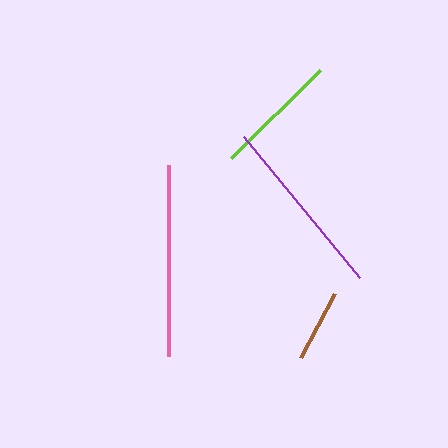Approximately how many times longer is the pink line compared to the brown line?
The pink line is approximately 2.6 times the length of the brown line.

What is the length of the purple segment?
The purple segment is approximately 183 pixels long.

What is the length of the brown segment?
The brown segment is approximately 73 pixels long.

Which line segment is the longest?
The pink line is the longest at approximately 190 pixels.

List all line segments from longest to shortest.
From longest to shortest: pink, purple, lime, brown.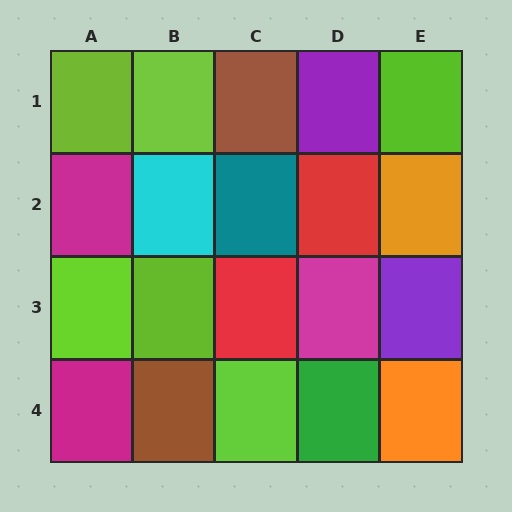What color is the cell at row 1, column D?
Purple.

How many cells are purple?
2 cells are purple.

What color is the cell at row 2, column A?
Magenta.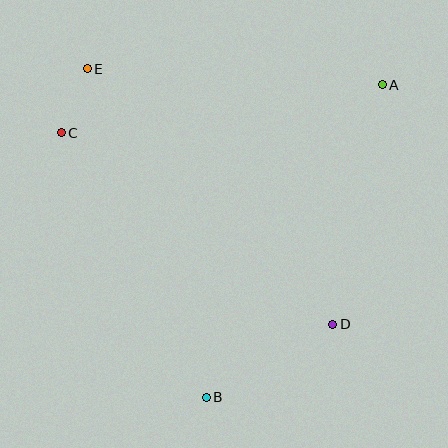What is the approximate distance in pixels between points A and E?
The distance between A and E is approximately 295 pixels.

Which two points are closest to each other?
Points C and E are closest to each other.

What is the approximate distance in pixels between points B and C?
The distance between B and C is approximately 302 pixels.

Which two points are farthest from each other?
Points A and B are farthest from each other.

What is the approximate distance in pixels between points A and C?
The distance between A and C is approximately 324 pixels.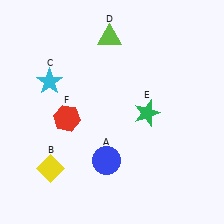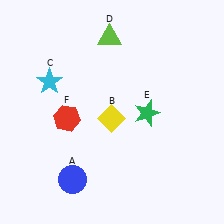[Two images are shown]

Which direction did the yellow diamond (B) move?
The yellow diamond (B) moved right.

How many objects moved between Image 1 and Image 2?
2 objects moved between the two images.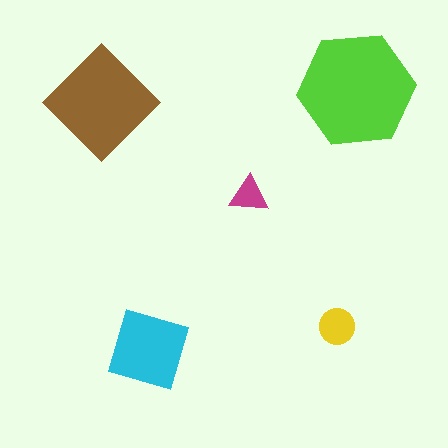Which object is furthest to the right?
The lime hexagon is rightmost.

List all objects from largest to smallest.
The lime hexagon, the brown diamond, the cyan square, the yellow circle, the magenta triangle.